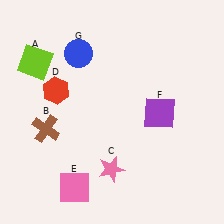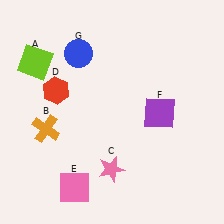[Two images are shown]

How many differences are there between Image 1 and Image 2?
There is 1 difference between the two images.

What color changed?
The cross (B) changed from brown in Image 1 to orange in Image 2.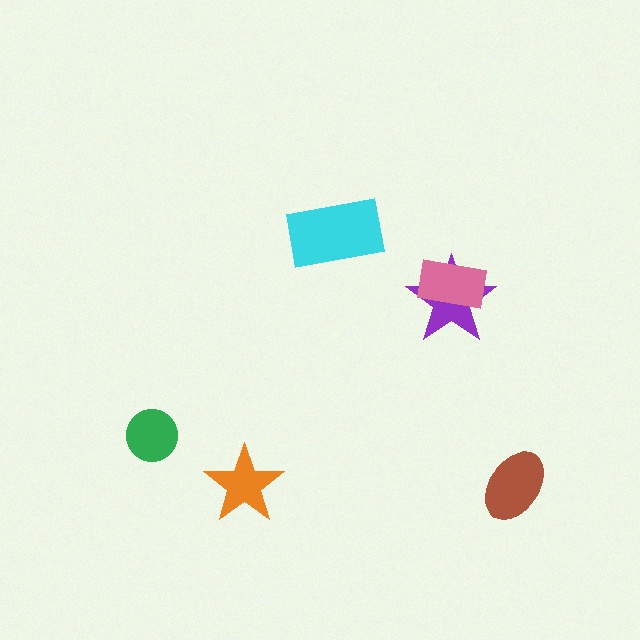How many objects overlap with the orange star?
0 objects overlap with the orange star.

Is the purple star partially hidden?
Yes, it is partially covered by another shape.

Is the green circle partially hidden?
No, no other shape covers it.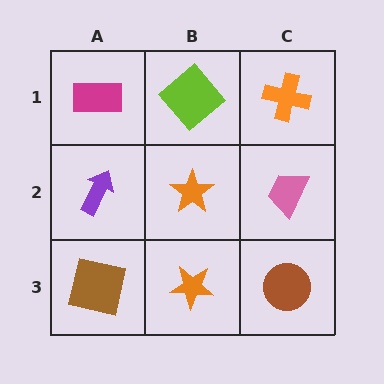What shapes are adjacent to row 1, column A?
A purple arrow (row 2, column A), a lime diamond (row 1, column B).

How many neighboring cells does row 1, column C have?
2.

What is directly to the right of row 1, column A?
A lime diamond.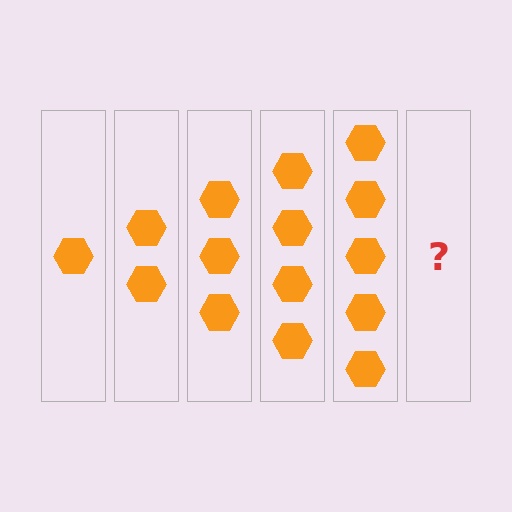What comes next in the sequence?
The next element should be 6 hexagons.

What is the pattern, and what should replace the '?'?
The pattern is that each step adds one more hexagon. The '?' should be 6 hexagons.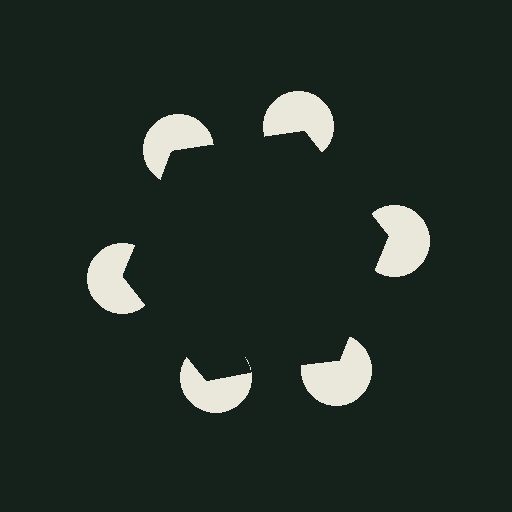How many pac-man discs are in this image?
There are 6 — one at each vertex of the illusory hexagon.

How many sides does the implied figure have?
6 sides.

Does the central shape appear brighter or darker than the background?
It typically appears slightly darker than the background, even though no actual brightness change is drawn.